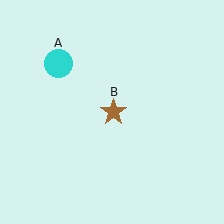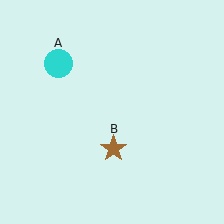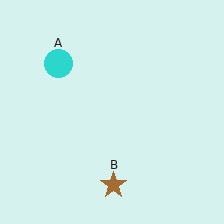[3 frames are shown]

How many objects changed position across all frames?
1 object changed position: brown star (object B).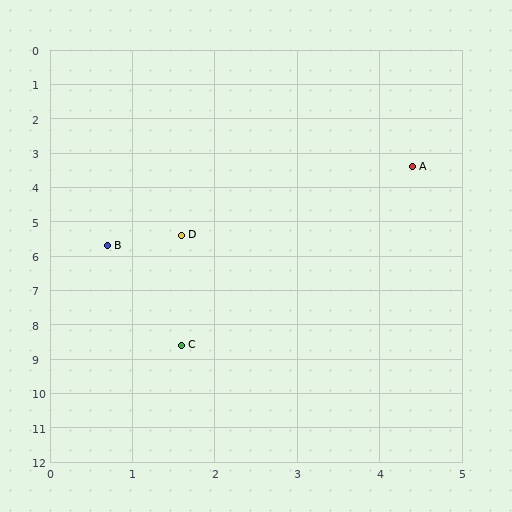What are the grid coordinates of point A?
Point A is at approximately (4.4, 3.4).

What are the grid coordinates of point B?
Point B is at approximately (0.7, 5.7).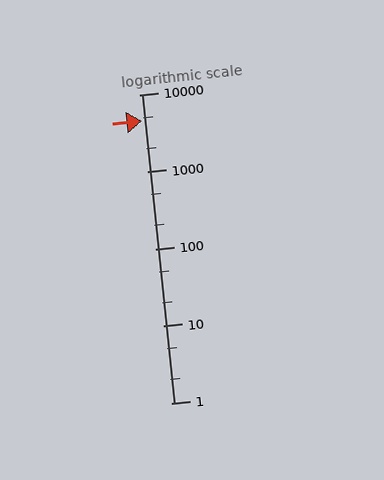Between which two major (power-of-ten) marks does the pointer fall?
The pointer is between 1000 and 10000.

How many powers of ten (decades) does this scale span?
The scale spans 4 decades, from 1 to 10000.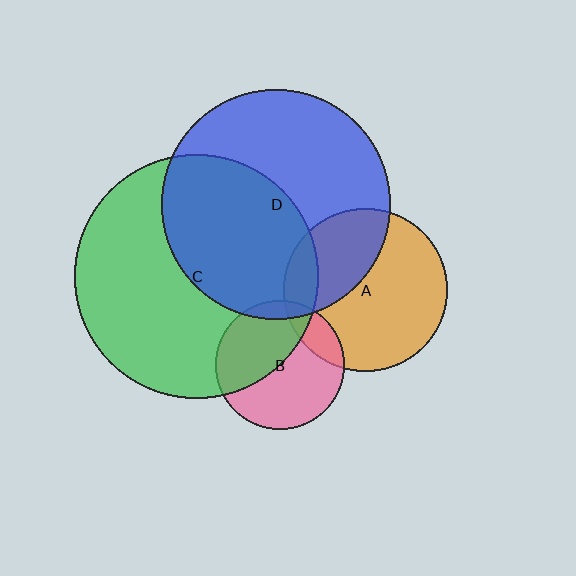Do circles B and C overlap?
Yes.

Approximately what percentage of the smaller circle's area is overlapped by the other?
Approximately 45%.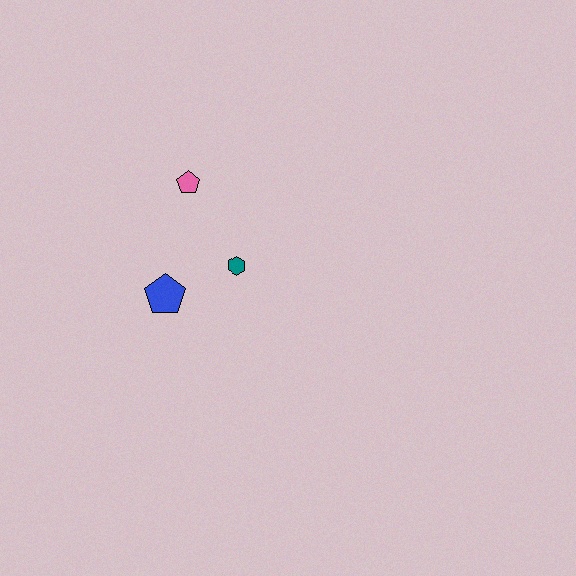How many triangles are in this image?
There are no triangles.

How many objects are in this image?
There are 3 objects.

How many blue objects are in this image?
There is 1 blue object.